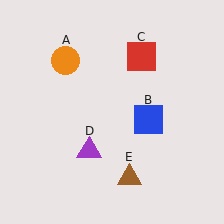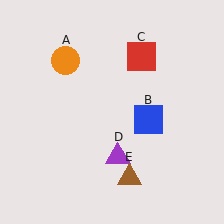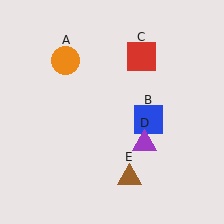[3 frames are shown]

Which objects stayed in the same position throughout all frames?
Orange circle (object A) and blue square (object B) and red square (object C) and brown triangle (object E) remained stationary.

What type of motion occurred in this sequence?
The purple triangle (object D) rotated counterclockwise around the center of the scene.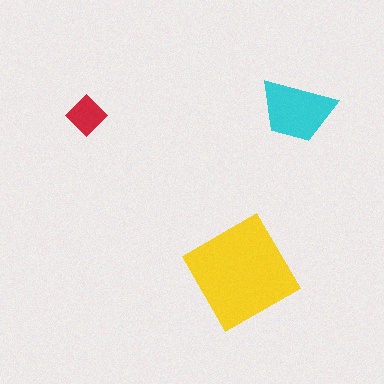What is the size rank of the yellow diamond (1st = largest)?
1st.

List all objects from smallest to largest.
The red diamond, the cyan trapezoid, the yellow diamond.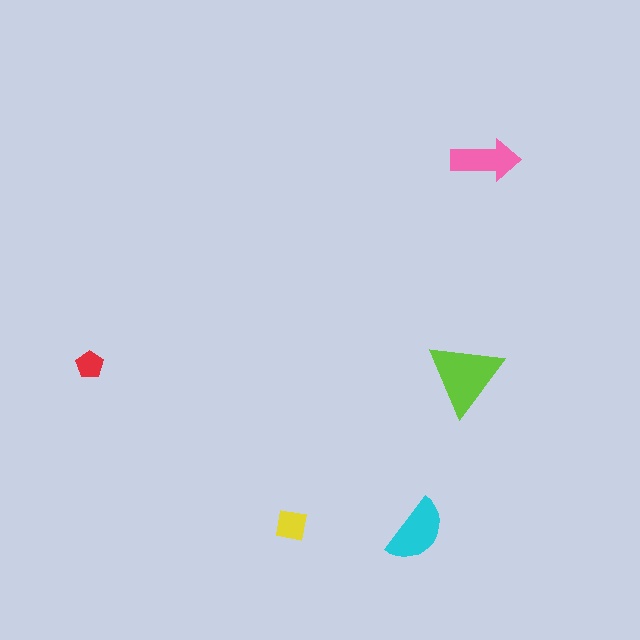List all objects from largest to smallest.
The lime triangle, the cyan semicircle, the pink arrow, the yellow square, the red pentagon.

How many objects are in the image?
There are 5 objects in the image.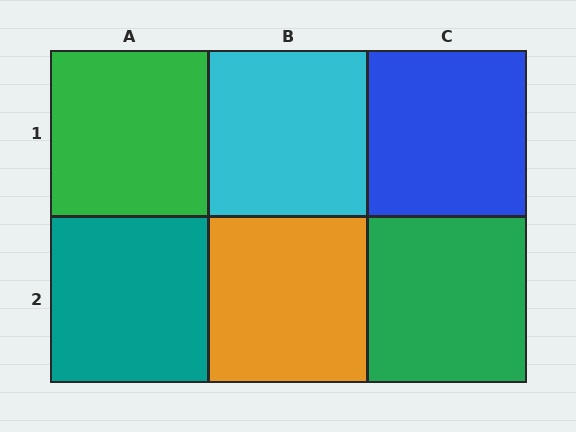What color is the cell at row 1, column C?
Blue.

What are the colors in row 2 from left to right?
Teal, orange, green.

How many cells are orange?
1 cell is orange.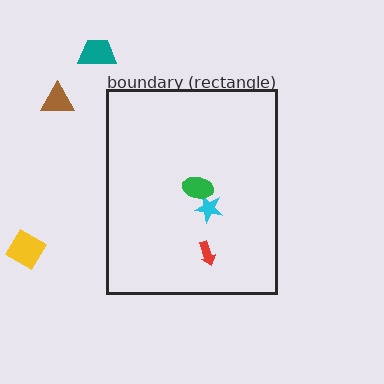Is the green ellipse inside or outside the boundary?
Inside.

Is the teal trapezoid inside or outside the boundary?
Outside.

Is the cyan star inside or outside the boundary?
Inside.